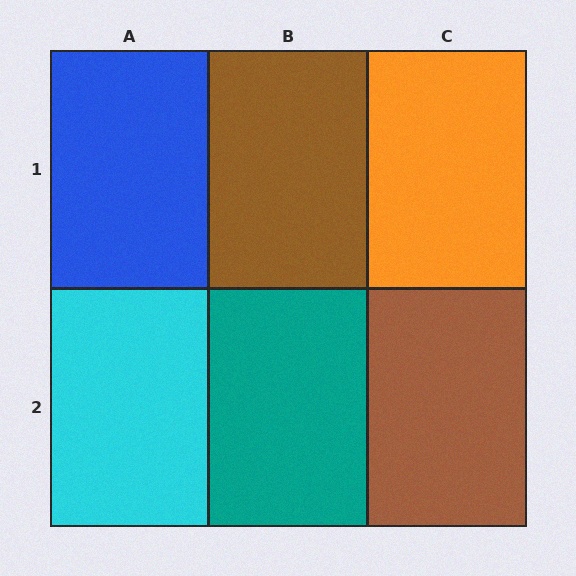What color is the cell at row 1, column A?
Blue.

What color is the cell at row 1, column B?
Brown.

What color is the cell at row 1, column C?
Orange.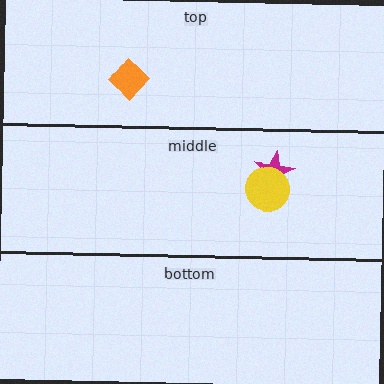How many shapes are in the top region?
1.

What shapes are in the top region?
The orange diamond.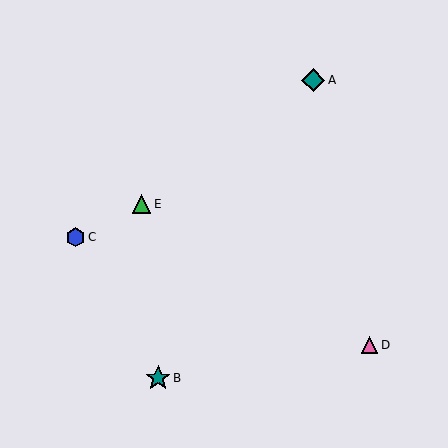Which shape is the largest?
The teal star (labeled B) is the largest.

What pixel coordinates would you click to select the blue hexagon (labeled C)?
Click at (75, 237) to select the blue hexagon C.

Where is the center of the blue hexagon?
The center of the blue hexagon is at (75, 237).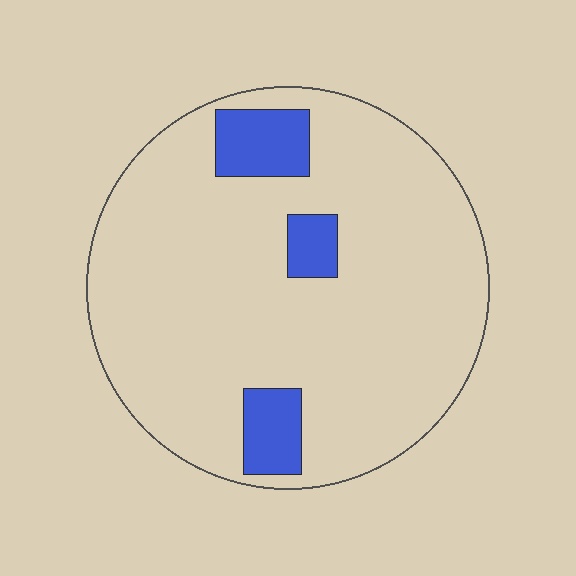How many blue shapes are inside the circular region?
3.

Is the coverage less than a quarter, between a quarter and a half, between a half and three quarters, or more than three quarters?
Less than a quarter.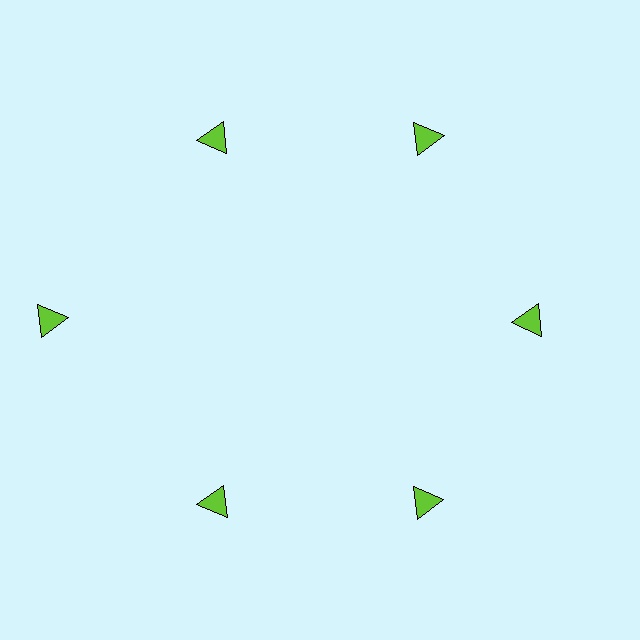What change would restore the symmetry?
The symmetry would be restored by moving it inward, back onto the ring so that all 6 triangles sit at equal angles and equal distance from the center.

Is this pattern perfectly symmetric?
No. The 6 lime triangles are arranged in a ring, but one element near the 9 o'clock position is pushed outward from the center, breaking the 6-fold rotational symmetry.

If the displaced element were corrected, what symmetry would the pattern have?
It would have 6-fold rotational symmetry — the pattern would map onto itself every 60 degrees.